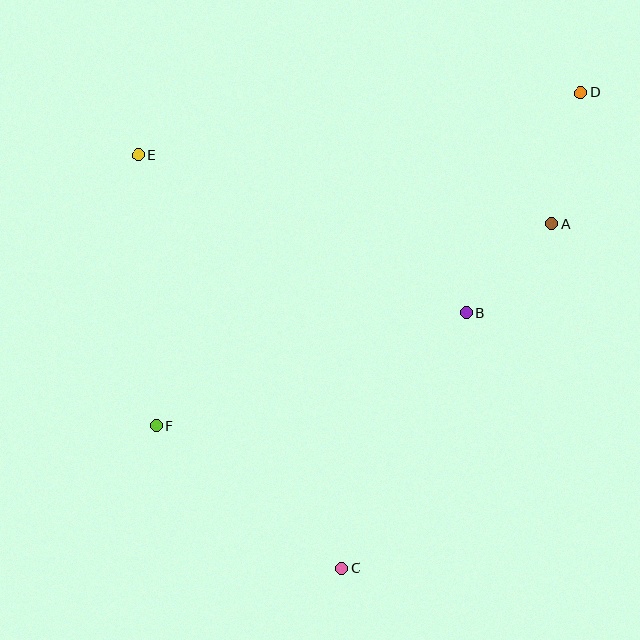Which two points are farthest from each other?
Points D and F are farthest from each other.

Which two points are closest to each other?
Points A and B are closest to each other.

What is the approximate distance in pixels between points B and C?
The distance between B and C is approximately 284 pixels.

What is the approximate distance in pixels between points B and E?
The distance between B and E is approximately 364 pixels.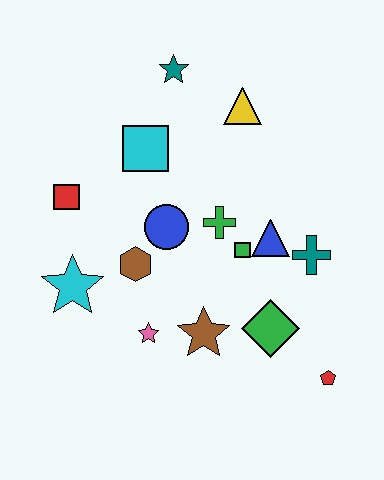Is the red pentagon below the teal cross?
Yes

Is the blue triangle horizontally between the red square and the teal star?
No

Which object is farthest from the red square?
The red pentagon is farthest from the red square.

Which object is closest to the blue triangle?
The green square is closest to the blue triangle.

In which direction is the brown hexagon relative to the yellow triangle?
The brown hexagon is below the yellow triangle.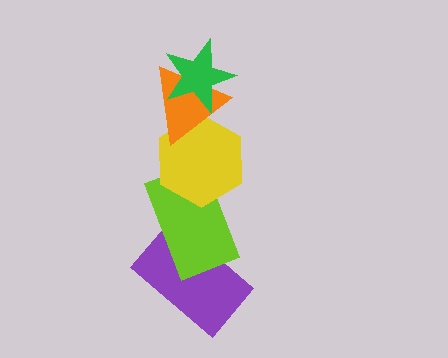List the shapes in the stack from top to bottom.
From top to bottom: the green star, the orange triangle, the yellow hexagon, the lime rectangle, the purple rectangle.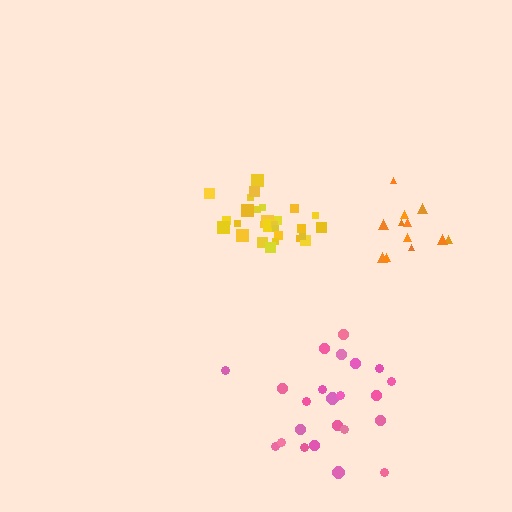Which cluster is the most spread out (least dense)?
Pink.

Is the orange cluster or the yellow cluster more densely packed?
Yellow.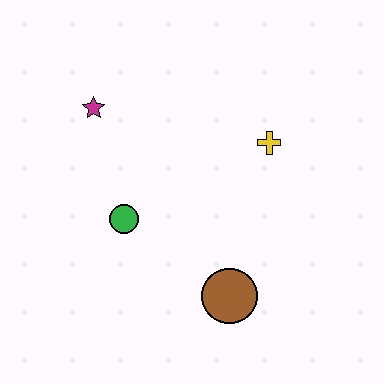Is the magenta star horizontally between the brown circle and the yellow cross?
No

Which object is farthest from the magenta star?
The brown circle is farthest from the magenta star.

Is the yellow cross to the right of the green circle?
Yes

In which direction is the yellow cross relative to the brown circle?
The yellow cross is above the brown circle.